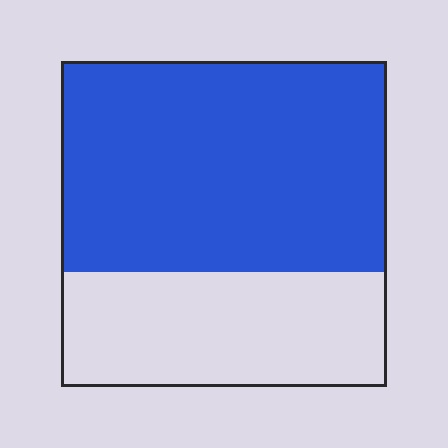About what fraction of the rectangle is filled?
About two thirds (2/3).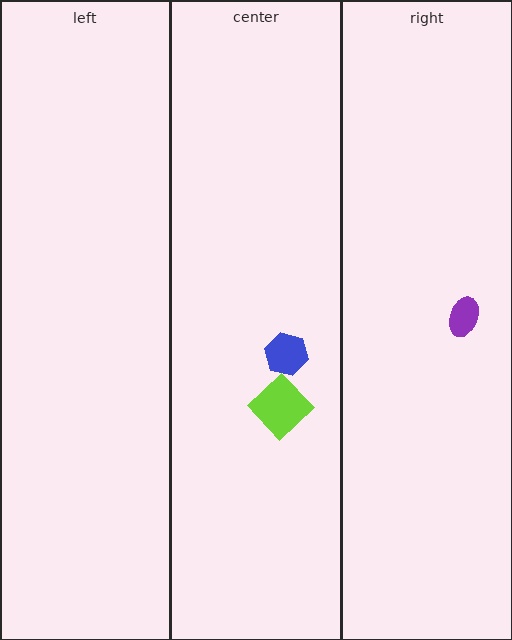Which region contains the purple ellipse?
The right region.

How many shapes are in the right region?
1.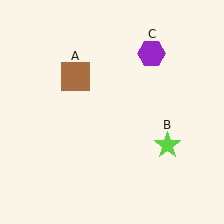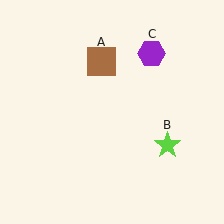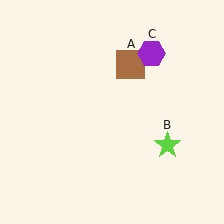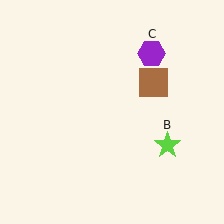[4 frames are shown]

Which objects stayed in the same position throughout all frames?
Lime star (object B) and purple hexagon (object C) remained stationary.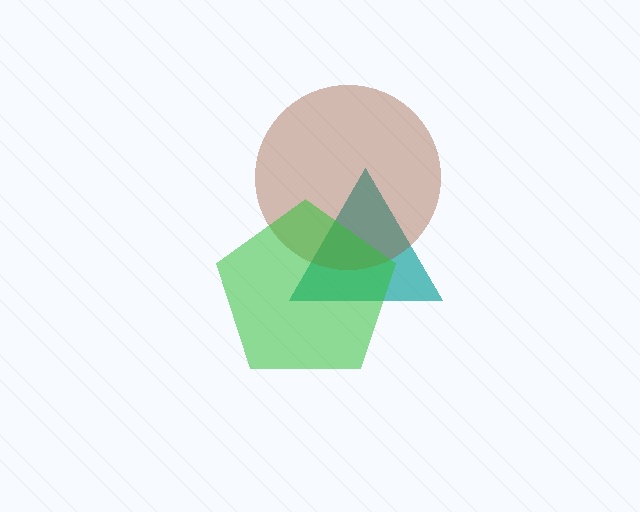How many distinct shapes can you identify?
There are 3 distinct shapes: a teal triangle, a brown circle, a green pentagon.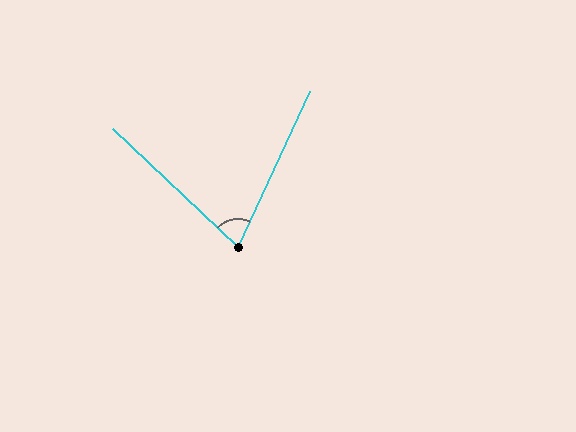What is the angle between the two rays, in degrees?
Approximately 71 degrees.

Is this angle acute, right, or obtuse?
It is acute.